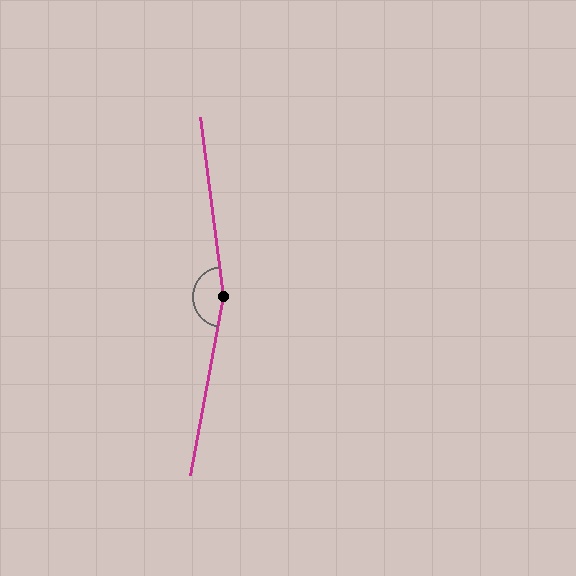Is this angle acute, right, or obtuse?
It is obtuse.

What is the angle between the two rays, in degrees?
Approximately 162 degrees.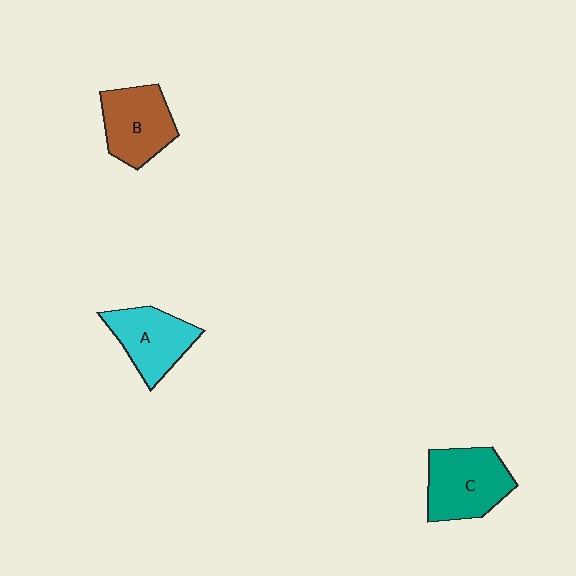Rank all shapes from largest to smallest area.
From largest to smallest: C (teal), B (brown), A (cyan).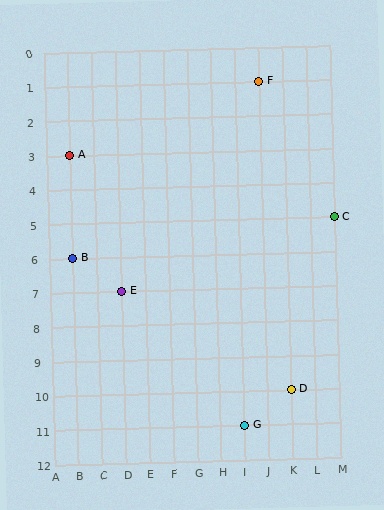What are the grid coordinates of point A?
Point A is at grid coordinates (B, 3).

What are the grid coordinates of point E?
Point E is at grid coordinates (D, 7).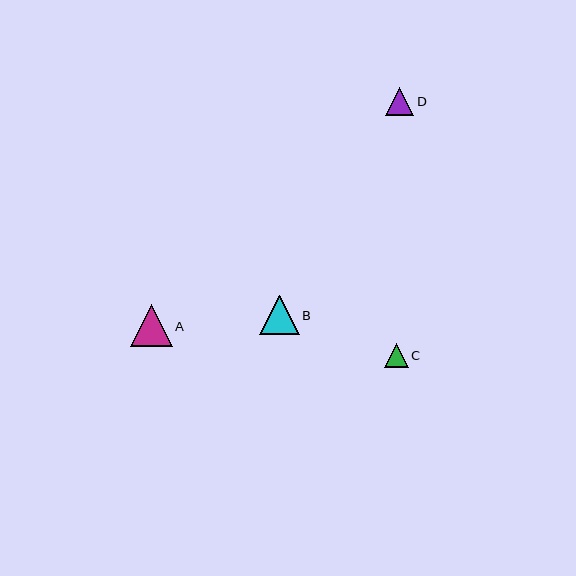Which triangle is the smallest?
Triangle C is the smallest with a size of approximately 23 pixels.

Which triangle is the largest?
Triangle A is the largest with a size of approximately 42 pixels.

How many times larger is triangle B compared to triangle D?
Triangle B is approximately 1.4 times the size of triangle D.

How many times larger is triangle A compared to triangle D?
Triangle A is approximately 1.5 times the size of triangle D.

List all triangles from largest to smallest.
From largest to smallest: A, B, D, C.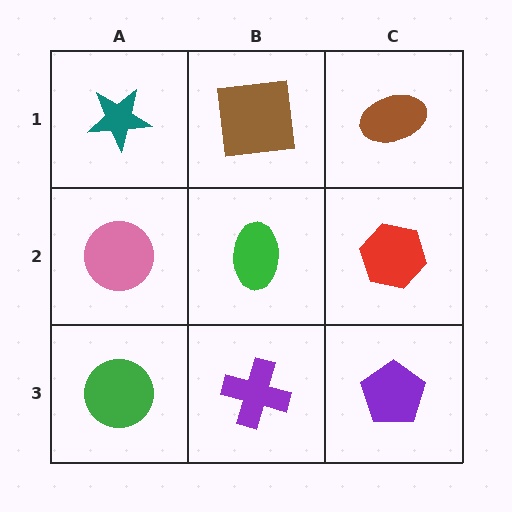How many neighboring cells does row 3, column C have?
2.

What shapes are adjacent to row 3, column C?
A red hexagon (row 2, column C), a purple cross (row 3, column B).